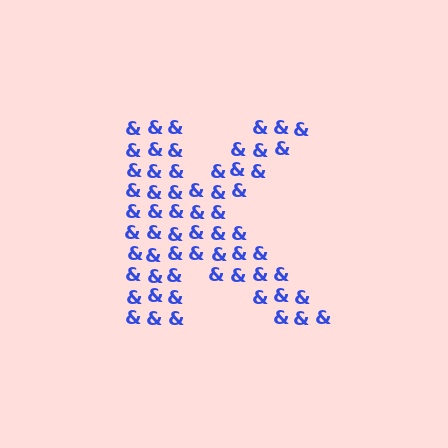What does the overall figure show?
The overall figure shows the letter K.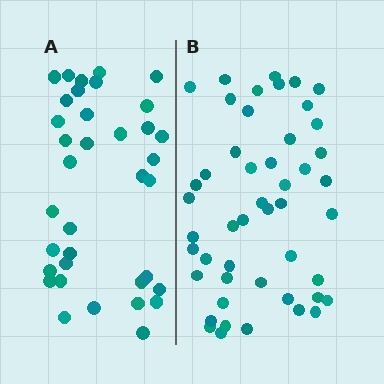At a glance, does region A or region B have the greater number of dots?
Region B (the right region) has more dots.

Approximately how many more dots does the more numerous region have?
Region B has roughly 12 or so more dots than region A.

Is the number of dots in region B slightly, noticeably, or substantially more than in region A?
Region B has noticeably more, but not dramatically so. The ratio is roughly 1.3 to 1.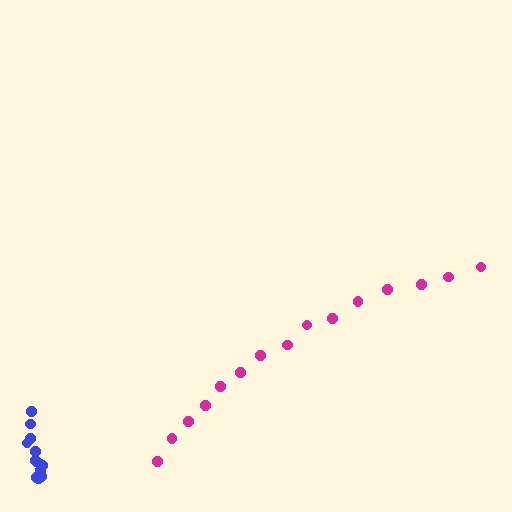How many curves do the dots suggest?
There are 2 distinct paths.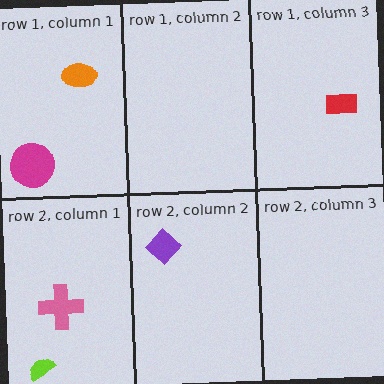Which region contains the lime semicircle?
The row 2, column 1 region.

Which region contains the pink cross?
The row 2, column 1 region.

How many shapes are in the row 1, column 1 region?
2.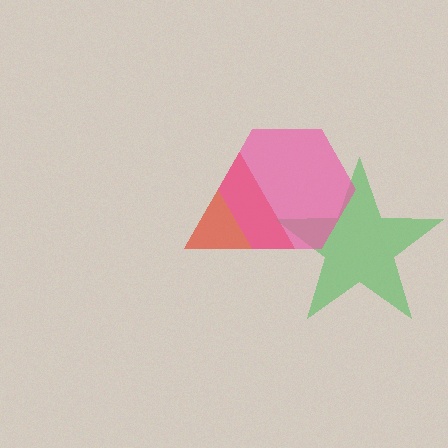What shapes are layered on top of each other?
The layered shapes are: a red triangle, a green star, a pink hexagon.